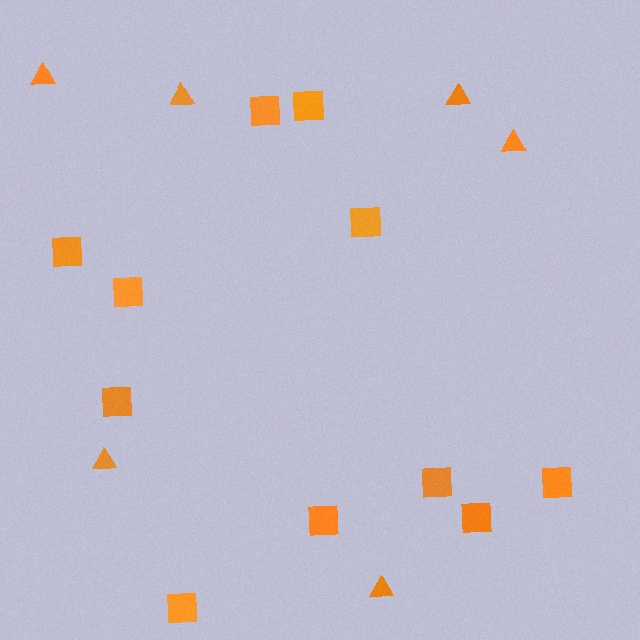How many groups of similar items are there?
There are 2 groups: one group of triangles (6) and one group of squares (11).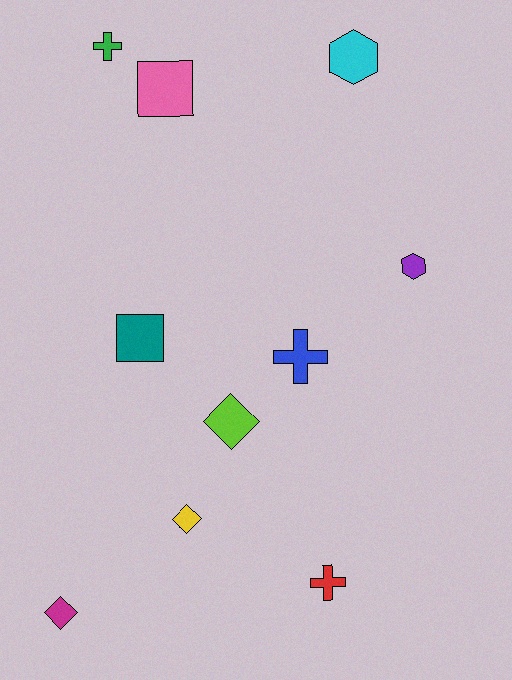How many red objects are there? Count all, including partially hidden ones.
There is 1 red object.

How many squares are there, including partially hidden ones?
There are 2 squares.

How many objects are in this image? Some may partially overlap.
There are 10 objects.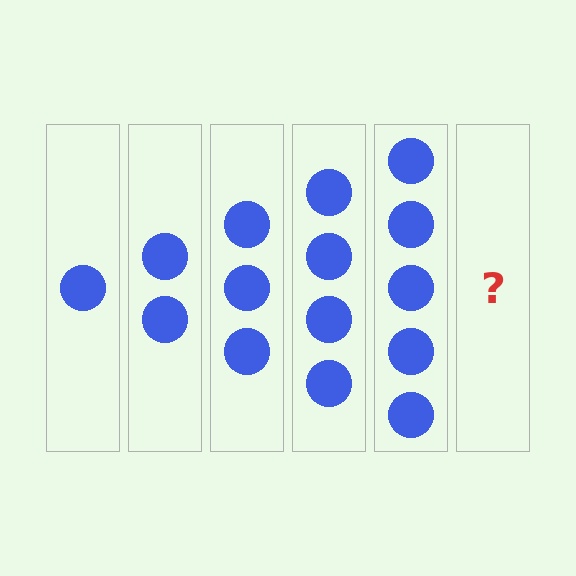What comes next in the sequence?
The next element should be 6 circles.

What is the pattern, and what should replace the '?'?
The pattern is that each step adds one more circle. The '?' should be 6 circles.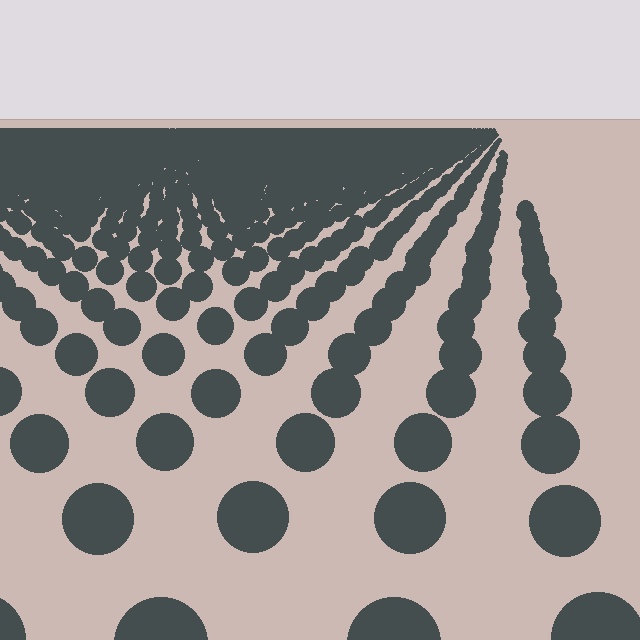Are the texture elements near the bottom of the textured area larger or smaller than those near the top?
Larger. Near the bottom, elements are closer to the viewer and appear at a bigger on-screen size.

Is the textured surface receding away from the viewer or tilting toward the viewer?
The surface is receding away from the viewer. Texture elements get smaller and denser toward the top.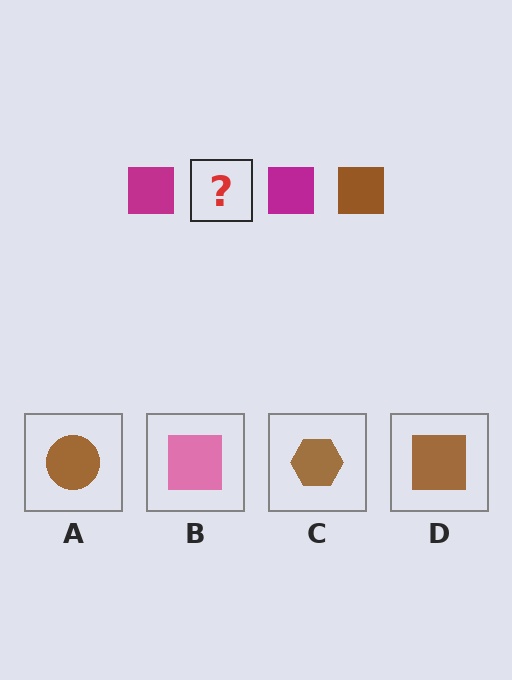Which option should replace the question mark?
Option D.